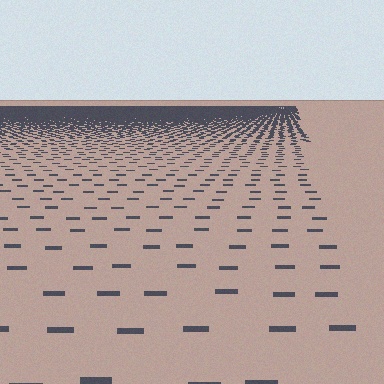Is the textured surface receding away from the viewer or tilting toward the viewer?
The surface is receding away from the viewer. Texture elements get smaller and denser toward the top.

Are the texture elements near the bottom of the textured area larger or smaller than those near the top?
Larger. Near the bottom, elements are closer to the viewer and appear at a bigger on-screen size.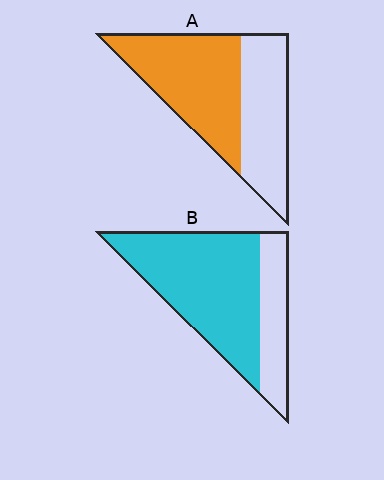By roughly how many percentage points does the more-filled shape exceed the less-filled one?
By roughly 15 percentage points (B over A).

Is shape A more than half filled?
Yes.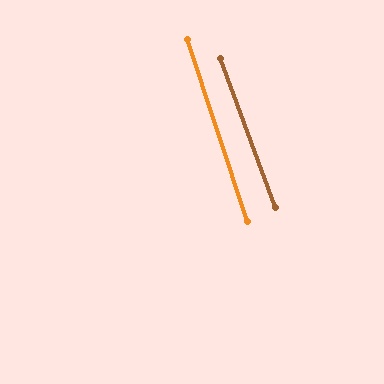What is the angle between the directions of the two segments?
Approximately 2 degrees.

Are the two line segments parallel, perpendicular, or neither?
Parallel — their directions differ by only 2.0°.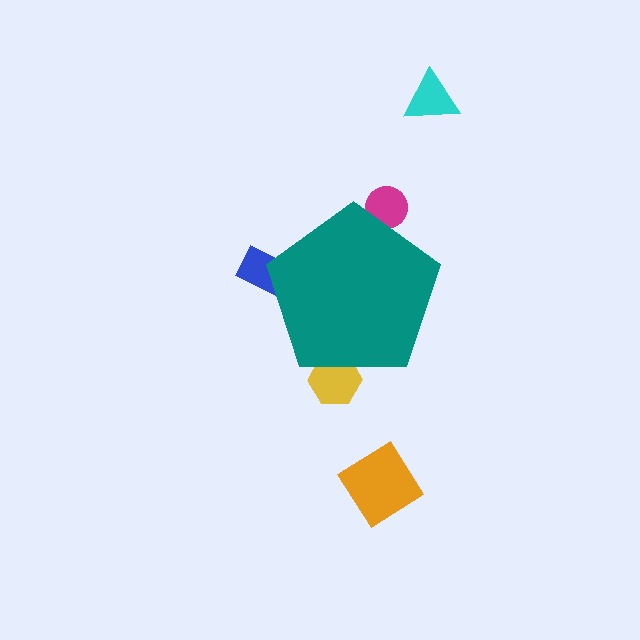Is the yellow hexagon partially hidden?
Yes, the yellow hexagon is partially hidden behind the teal pentagon.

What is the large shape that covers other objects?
A teal pentagon.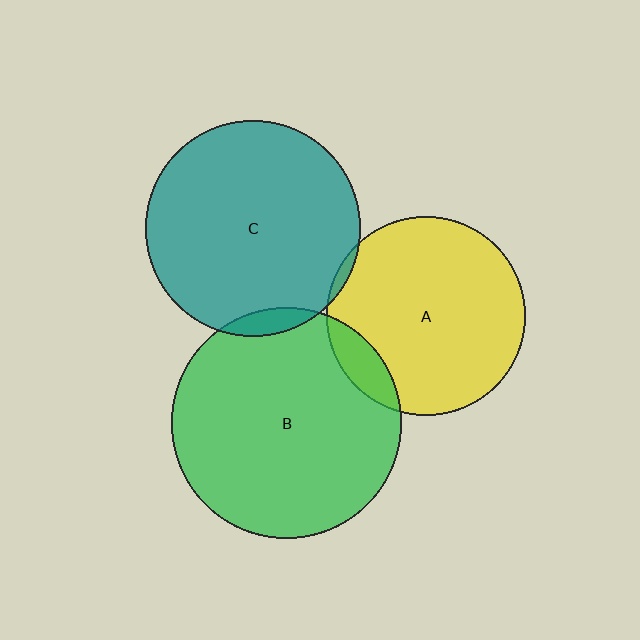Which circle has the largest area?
Circle B (green).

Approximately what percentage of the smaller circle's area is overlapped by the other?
Approximately 5%.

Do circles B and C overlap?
Yes.